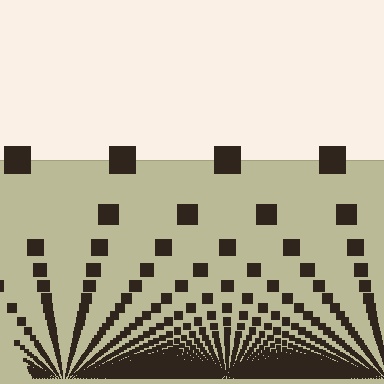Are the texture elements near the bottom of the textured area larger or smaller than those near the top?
Smaller. The gradient is inverted — elements near the bottom are smaller and denser.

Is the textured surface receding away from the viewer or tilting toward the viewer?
The surface appears to tilt toward the viewer. Texture elements get larger and sparser toward the top.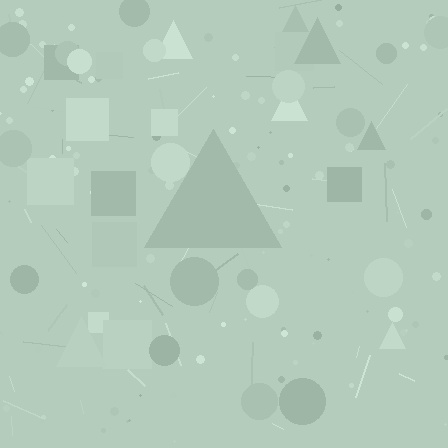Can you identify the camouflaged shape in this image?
The camouflaged shape is a triangle.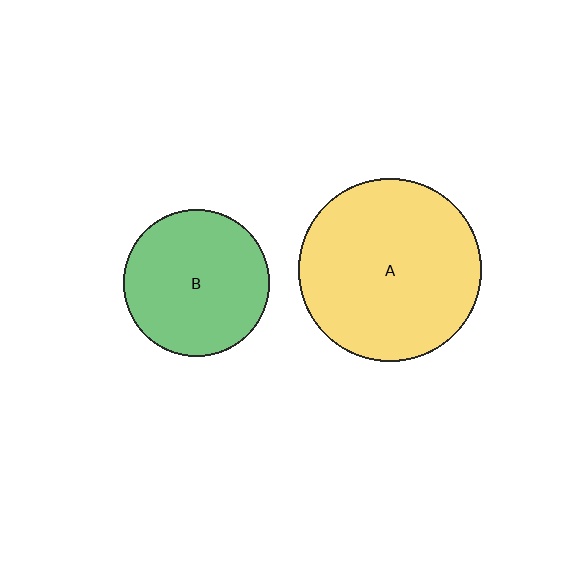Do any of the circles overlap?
No, none of the circles overlap.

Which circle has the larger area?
Circle A (yellow).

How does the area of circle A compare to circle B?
Approximately 1.6 times.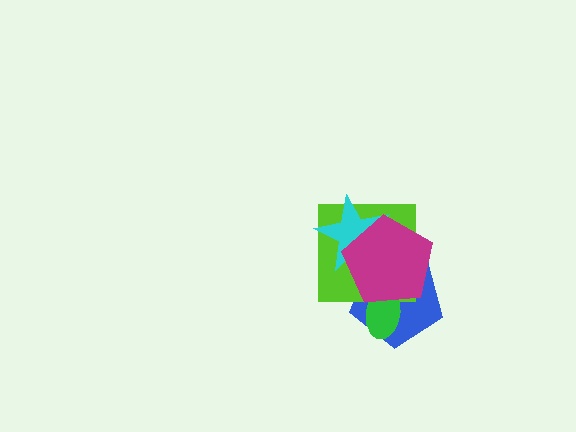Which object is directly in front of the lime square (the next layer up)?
The green ellipse is directly in front of the lime square.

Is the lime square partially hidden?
Yes, it is partially covered by another shape.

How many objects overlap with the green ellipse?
3 objects overlap with the green ellipse.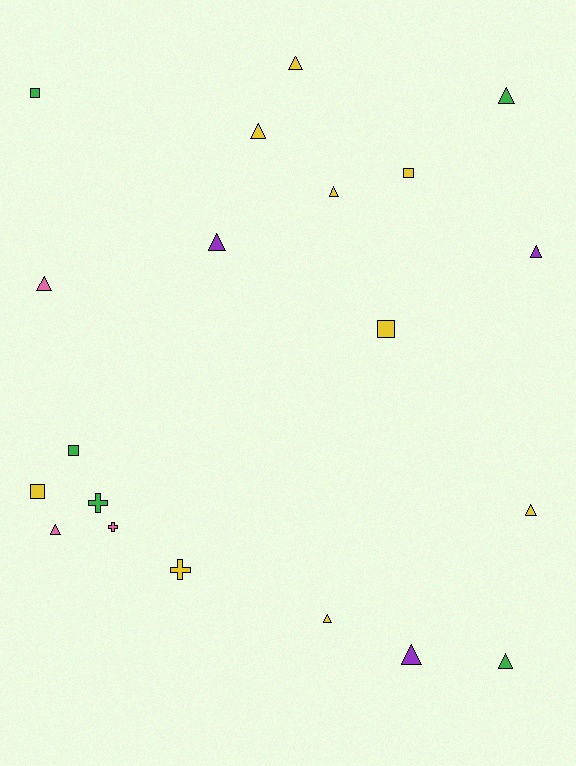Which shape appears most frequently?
Triangle, with 12 objects.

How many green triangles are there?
There are 2 green triangles.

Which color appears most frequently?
Yellow, with 9 objects.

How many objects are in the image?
There are 20 objects.